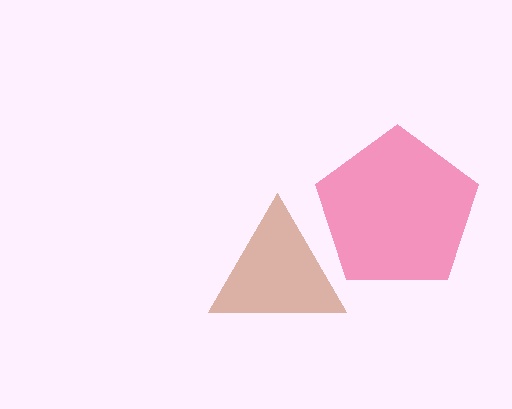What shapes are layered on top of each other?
The layered shapes are: a pink pentagon, a brown triangle.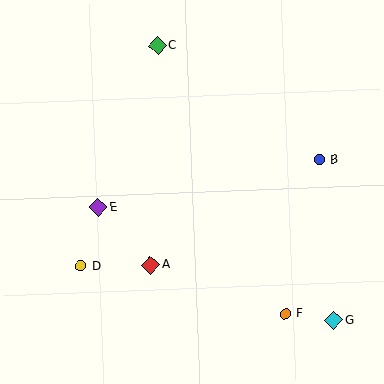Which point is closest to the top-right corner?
Point B is closest to the top-right corner.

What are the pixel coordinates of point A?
Point A is at (151, 265).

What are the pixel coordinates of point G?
Point G is at (334, 321).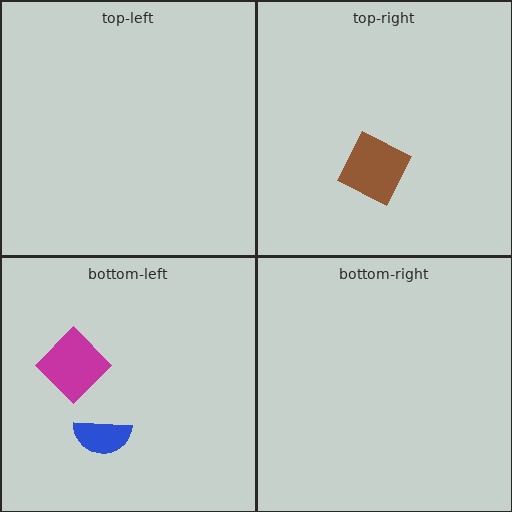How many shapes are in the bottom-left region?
2.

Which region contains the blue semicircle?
The bottom-left region.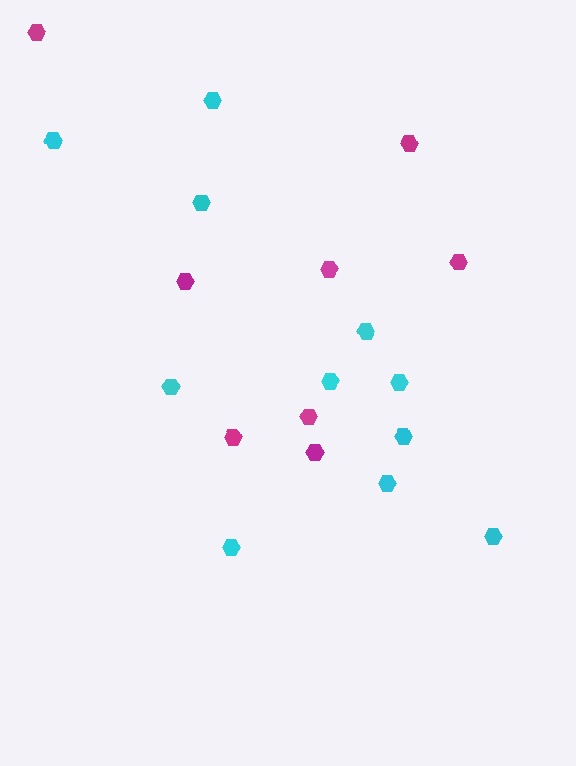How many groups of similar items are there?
There are 2 groups: one group of cyan hexagons (11) and one group of magenta hexagons (8).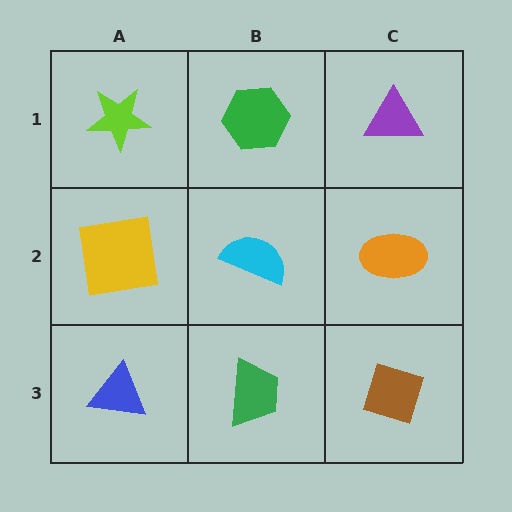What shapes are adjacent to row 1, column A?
A yellow square (row 2, column A), a green hexagon (row 1, column B).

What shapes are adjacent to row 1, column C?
An orange ellipse (row 2, column C), a green hexagon (row 1, column B).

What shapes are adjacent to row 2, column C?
A purple triangle (row 1, column C), a brown diamond (row 3, column C), a cyan semicircle (row 2, column B).